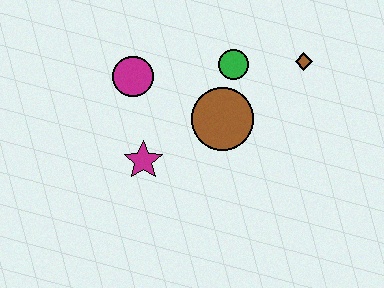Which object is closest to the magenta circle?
The magenta star is closest to the magenta circle.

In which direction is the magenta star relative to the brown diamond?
The magenta star is to the left of the brown diamond.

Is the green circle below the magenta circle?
No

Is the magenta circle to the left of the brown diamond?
Yes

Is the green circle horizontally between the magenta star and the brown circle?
No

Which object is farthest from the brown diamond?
The magenta star is farthest from the brown diamond.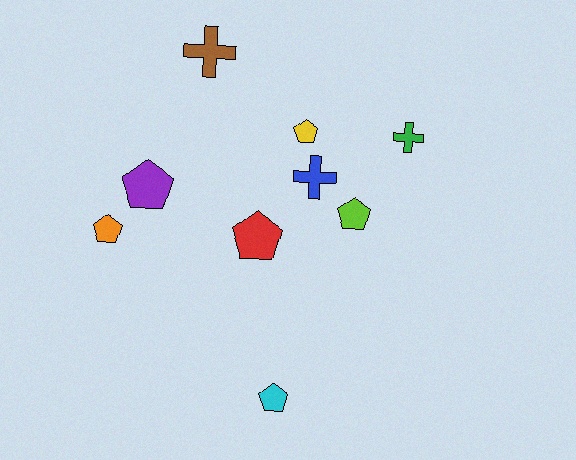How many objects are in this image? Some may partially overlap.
There are 9 objects.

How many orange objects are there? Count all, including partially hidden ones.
There is 1 orange object.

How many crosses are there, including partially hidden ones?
There are 3 crosses.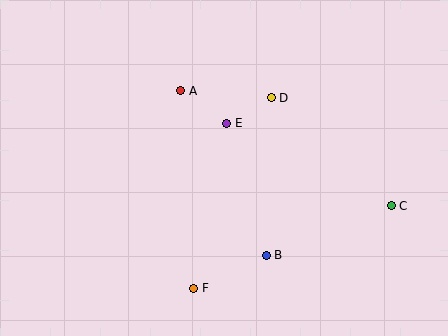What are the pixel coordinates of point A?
Point A is at (181, 91).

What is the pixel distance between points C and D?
The distance between C and D is 162 pixels.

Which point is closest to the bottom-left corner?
Point F is closest to the bottom-left corner.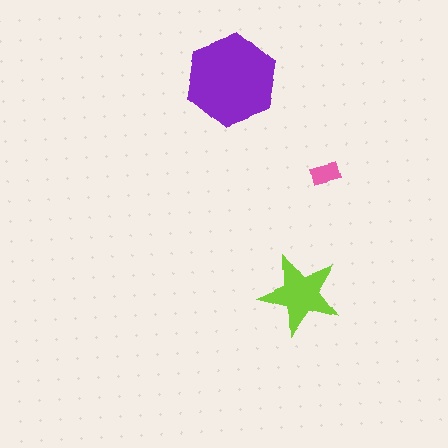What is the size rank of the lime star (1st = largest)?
2nd.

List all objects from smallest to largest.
The pink rectangle, the lime star, the purple hexagon.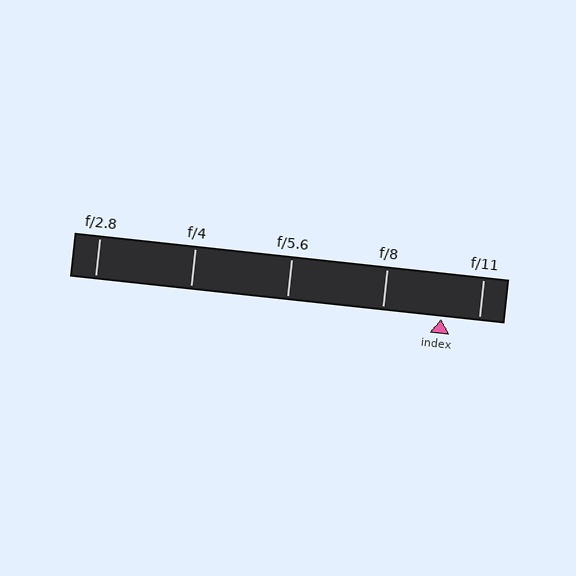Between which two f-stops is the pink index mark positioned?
The index mark is between f/8 and f/11.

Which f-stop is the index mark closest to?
The index mark is closest to f/11.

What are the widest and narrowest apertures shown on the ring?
The widest aperture shown is f/2.8 and the narrowest is f/11.